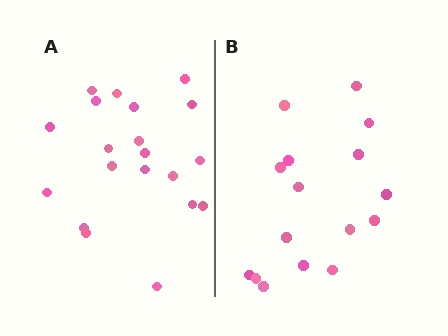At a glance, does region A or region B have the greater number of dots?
Region A (the left region) has more dots.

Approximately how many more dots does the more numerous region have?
Region A has about 4 more dots than region B.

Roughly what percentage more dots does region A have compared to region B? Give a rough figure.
About 25% more.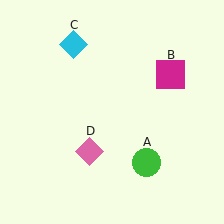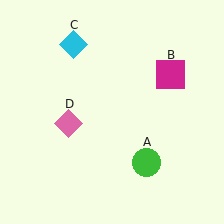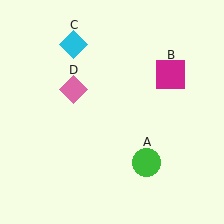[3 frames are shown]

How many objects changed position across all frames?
1 object changed position: pink diamond (object D).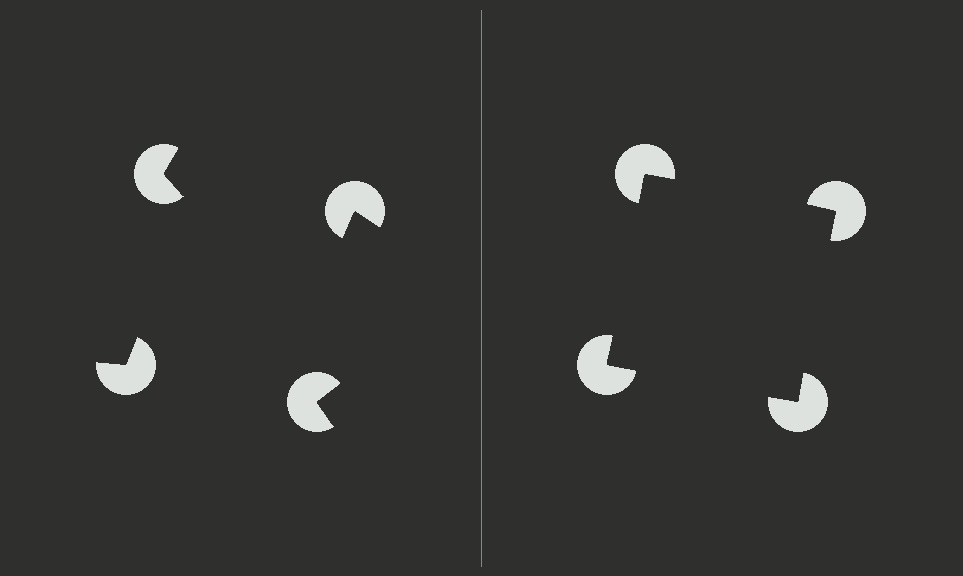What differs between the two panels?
The pac-man discs are positioned identically on both sides; only the wedge orientations differ. On the right they align to a square; on the left they are misaligned.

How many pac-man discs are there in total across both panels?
8 — 4 on each side.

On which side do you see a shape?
An illusory square appears on the right side. On the left side the wedge cuts are rotated, so no coherent shape forms.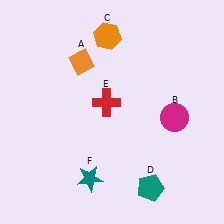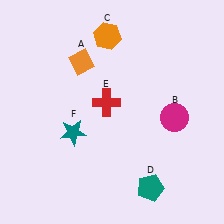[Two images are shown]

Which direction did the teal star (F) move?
The teal star (F) moved up.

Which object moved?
The teal star (F) moved up.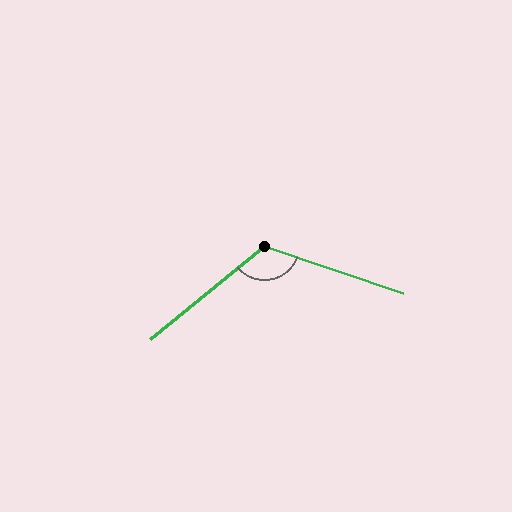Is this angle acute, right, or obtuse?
It is obtuse.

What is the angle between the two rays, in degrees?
Approximately 122 degrees.